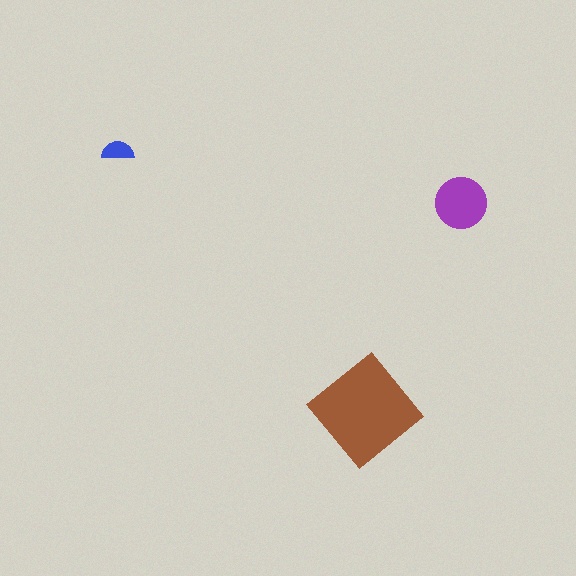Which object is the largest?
The brown diamond.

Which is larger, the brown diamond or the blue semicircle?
The brown diamond.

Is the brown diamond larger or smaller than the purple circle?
Larger.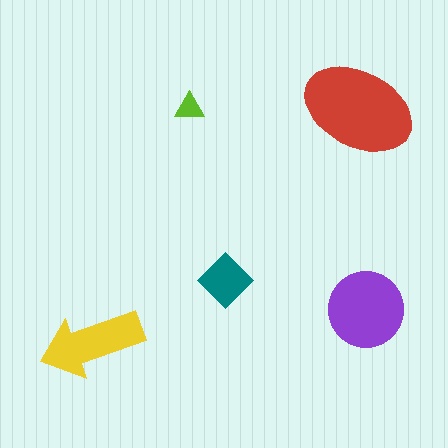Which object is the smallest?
The lime triangle.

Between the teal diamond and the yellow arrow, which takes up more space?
The yellow arrow.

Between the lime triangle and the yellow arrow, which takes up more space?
The yellow arrow.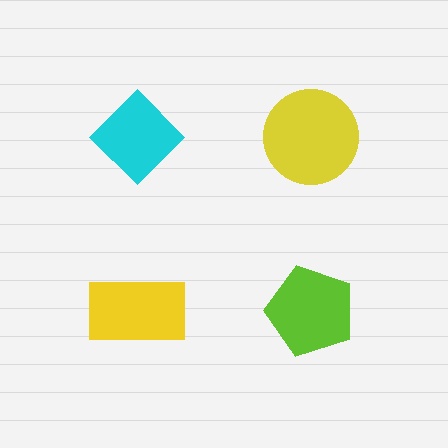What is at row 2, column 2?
A lime pentagon.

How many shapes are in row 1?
2 shapes.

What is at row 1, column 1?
A cyan diamond.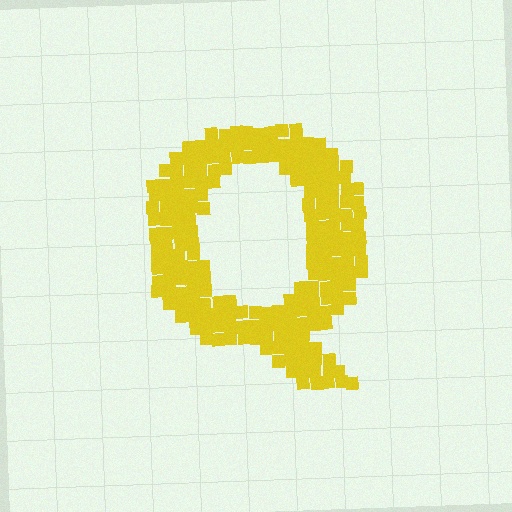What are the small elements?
The small elements are squares.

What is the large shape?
The large shape is the letter Q.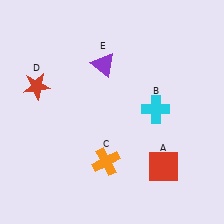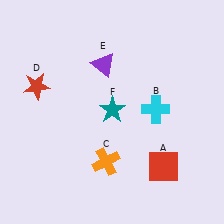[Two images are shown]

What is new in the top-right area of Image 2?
A teal star (F) was added in the top-right area of Image 2.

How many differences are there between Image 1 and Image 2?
There is 1 difference between the two images.